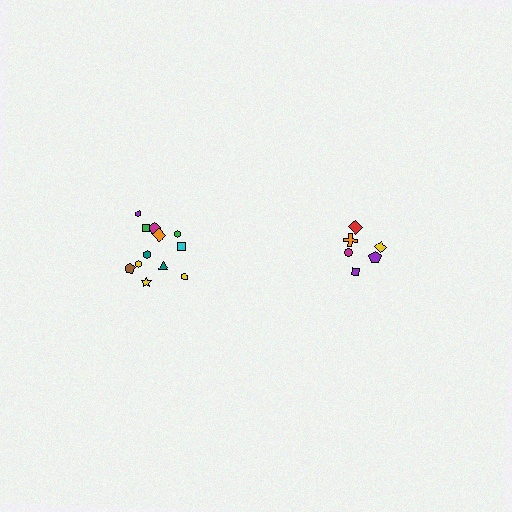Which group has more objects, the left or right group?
The left group.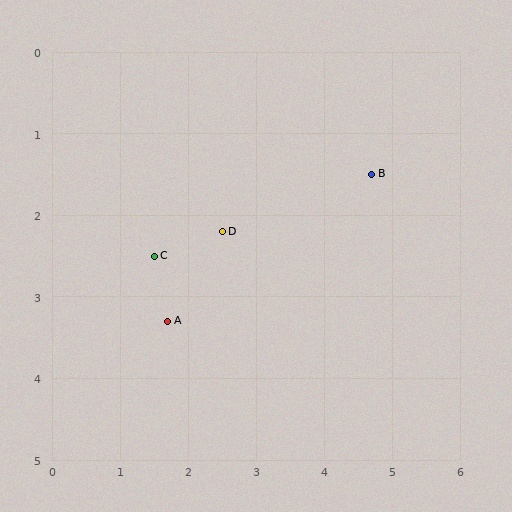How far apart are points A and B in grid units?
Points A and B are about 3.5 grid units apart.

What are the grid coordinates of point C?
Point C is at approximately (1.5, 2.5).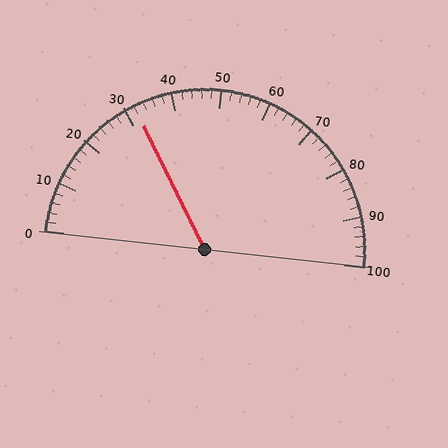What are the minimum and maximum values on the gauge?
The gauge ranges from 0 to 100.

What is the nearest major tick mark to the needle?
The nearest major tick mark is 30.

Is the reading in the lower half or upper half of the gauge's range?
The reading is in the lower half of the range (0 to 100).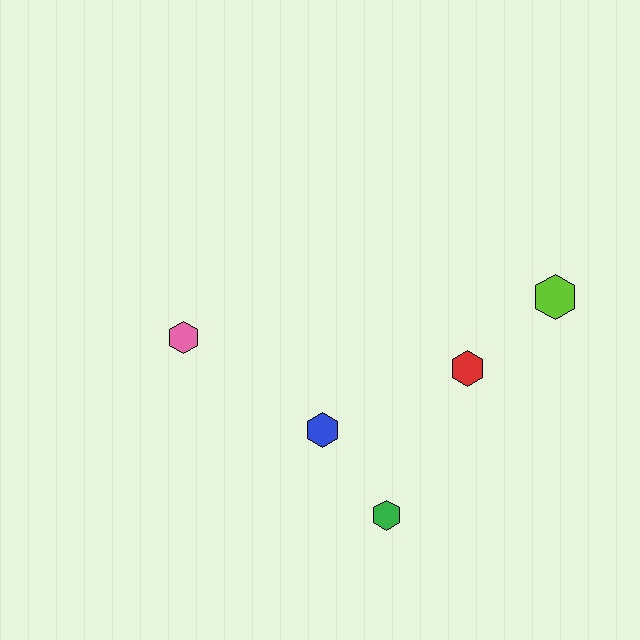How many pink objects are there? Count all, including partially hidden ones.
There is 1 pink object.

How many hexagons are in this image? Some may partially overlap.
There are 5 hexagons.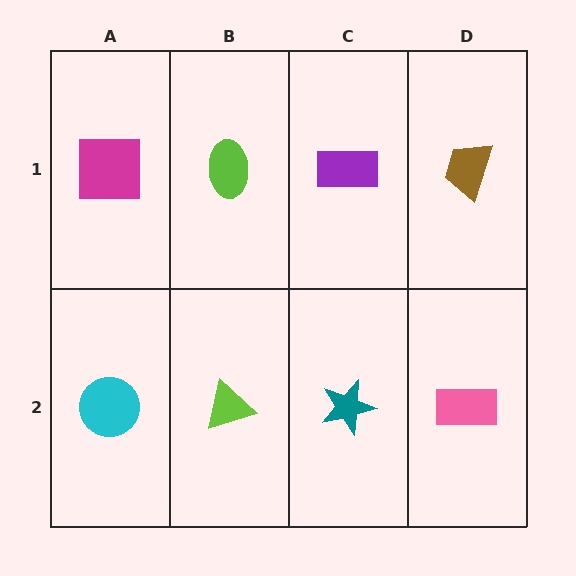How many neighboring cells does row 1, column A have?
2.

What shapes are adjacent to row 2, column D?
A brown trapezoid (row 1, column D), a teal star (row 2, column C).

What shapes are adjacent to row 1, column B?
A lime triangle (row 2, column B), a magenta square (row 1, column A), a purple rectangle (row 1, column C).